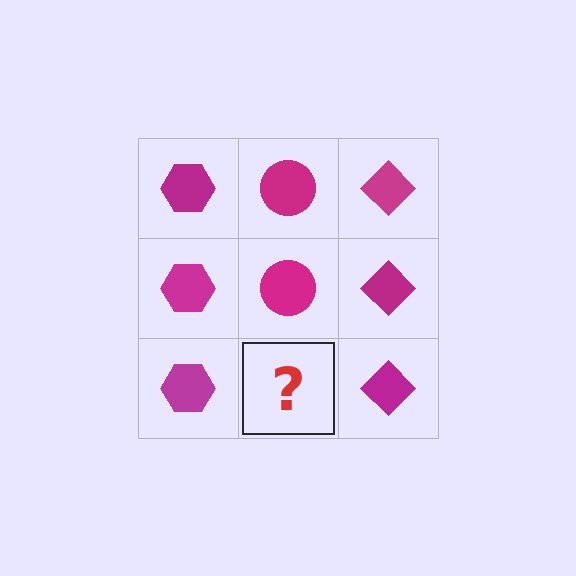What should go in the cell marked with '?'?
The missing cell should contain a magenta circle.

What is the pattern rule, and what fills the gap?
The rule is that each column has a consistent shape. The gap should be filled with a magenta circle.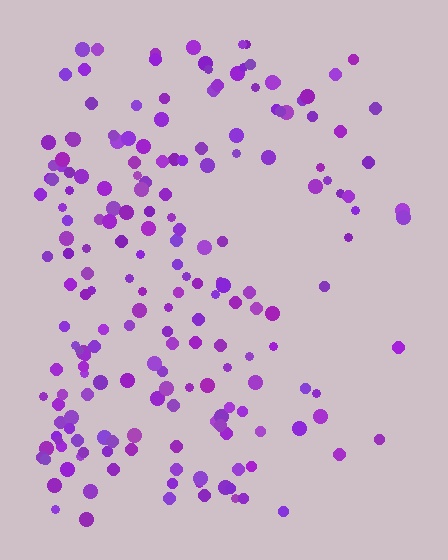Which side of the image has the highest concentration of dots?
The left.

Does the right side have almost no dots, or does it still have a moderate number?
Still a moderate number, just noticeably fewer than the left.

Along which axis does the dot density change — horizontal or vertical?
Horizontal.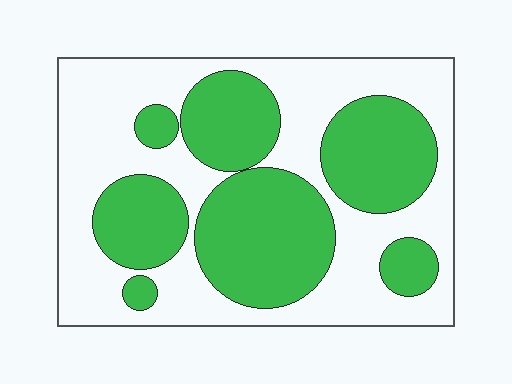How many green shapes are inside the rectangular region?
7.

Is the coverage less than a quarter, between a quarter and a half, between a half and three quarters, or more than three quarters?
Between a quarter and a half.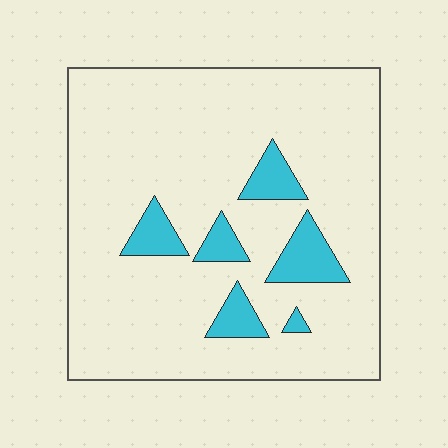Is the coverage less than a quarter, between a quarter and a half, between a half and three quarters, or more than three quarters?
Less than a quarter.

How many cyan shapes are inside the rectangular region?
6.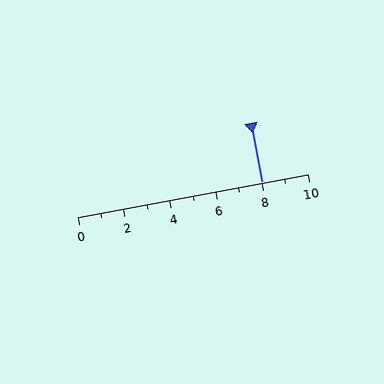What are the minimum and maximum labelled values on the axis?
The axis runs from 0 to 10.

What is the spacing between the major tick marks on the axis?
The major ticks are spaced 2 apart.